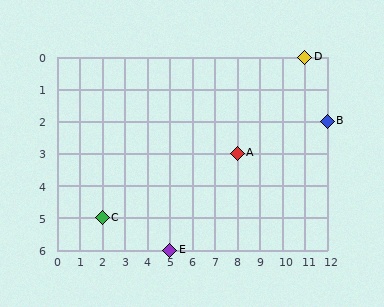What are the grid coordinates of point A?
Point A is at grid coordinates (8, 3).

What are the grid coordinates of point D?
Point D is at grid coordinates (11, 0).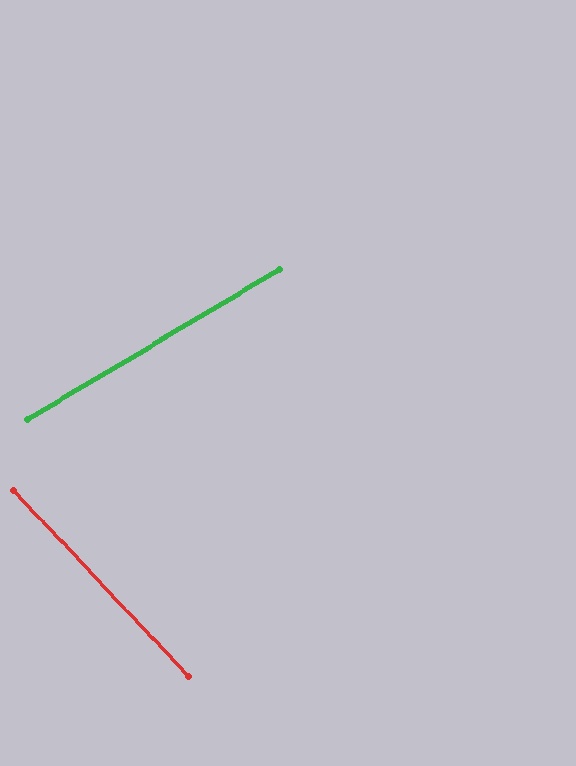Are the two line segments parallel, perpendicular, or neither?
Neither parallel nor perpendicular — they differ by about 77°.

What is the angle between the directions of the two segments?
Approximately 77 degrees.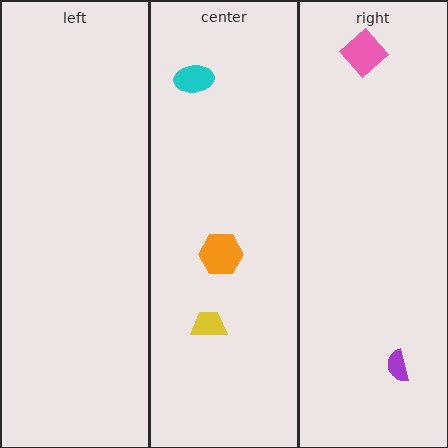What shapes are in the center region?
The orange hexagon, the cyan ellipse, the yellow trapezoid.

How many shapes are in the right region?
2.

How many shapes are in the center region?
3.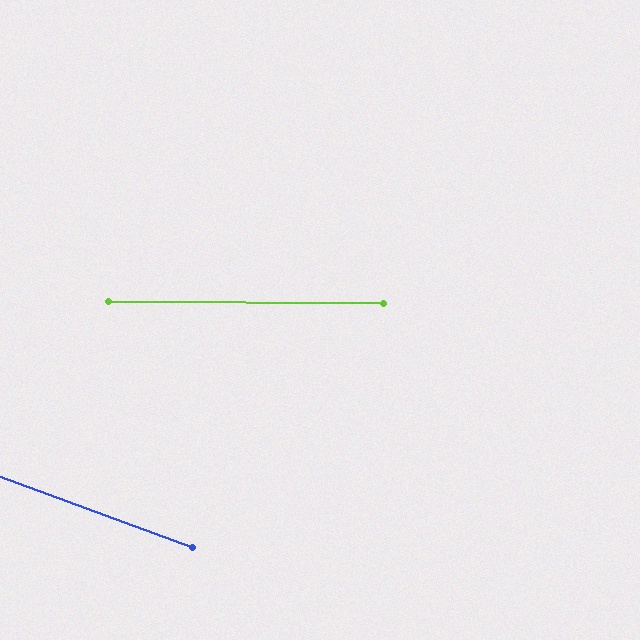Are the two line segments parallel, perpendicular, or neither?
Neither parallel nor perpendicular — they differ by about 20°.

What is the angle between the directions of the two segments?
Approximately 20 degrees.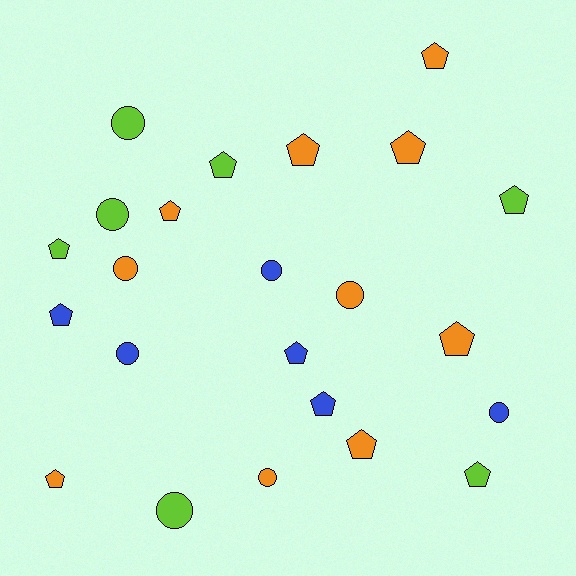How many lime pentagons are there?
There are 4 lime pentagons.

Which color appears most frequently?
Orange, with 10 objects.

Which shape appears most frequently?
Pentagon, with 14 objects.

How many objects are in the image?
There are 23 objects.